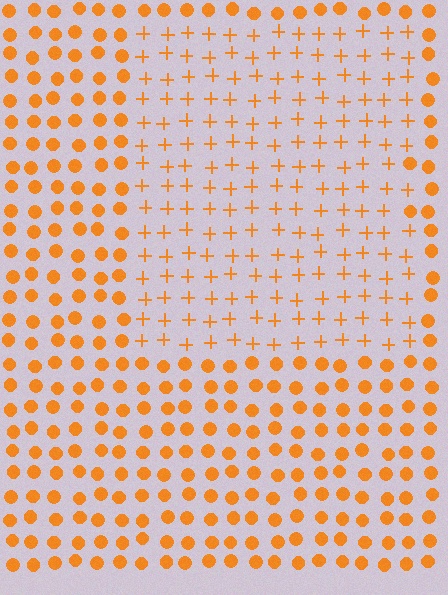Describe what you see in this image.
The image is filled with small orange elements arranged in a uniform grid. A rectangle-shaped region contains plus signs, while the surrounding area contains circles. The boundary is defined purely by the change in element shape.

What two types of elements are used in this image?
The image uses plus signs inside the rectangle region and circles outside it.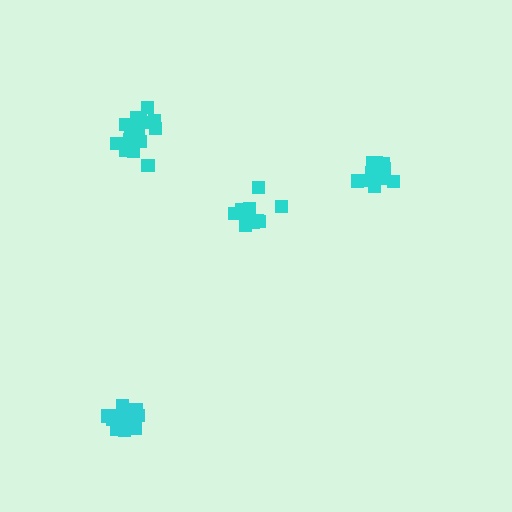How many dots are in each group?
Group 1: 18 dots, Group 2: 13 dots, Group 3: 17 dots, Group 4: 13 dots (61 total).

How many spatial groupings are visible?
There are 4 spatial groupings.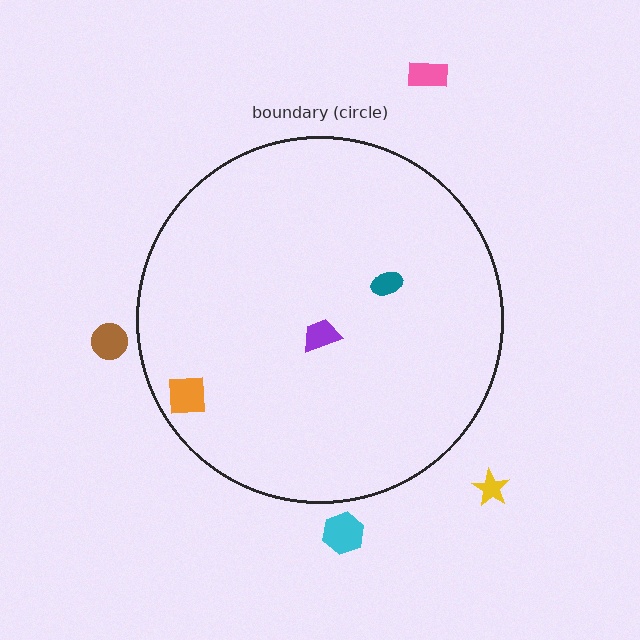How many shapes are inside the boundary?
3 inside, 4 outside.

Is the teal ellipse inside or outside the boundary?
Inside.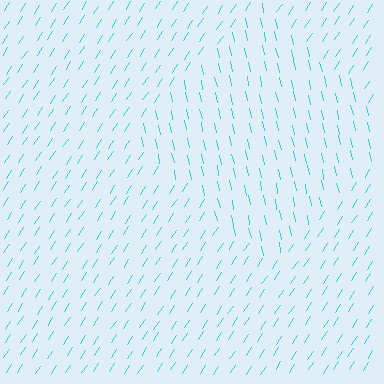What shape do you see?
I see a diamond.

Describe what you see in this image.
The image is filled with small cyan line segments. A diamond region in the image has lines oriented differently from the surrounding lines, creating a visible texture boundary.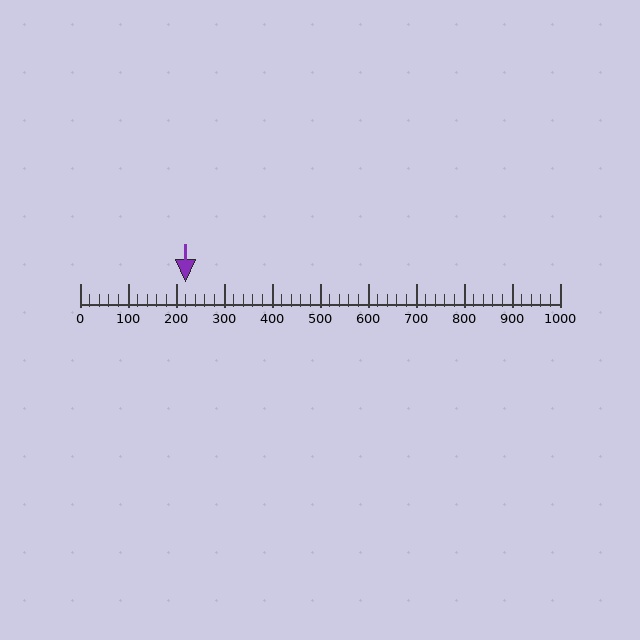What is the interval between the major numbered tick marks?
The major tick marks are spaced 100 units apart.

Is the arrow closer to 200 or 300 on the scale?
The arrow is closer to 200.